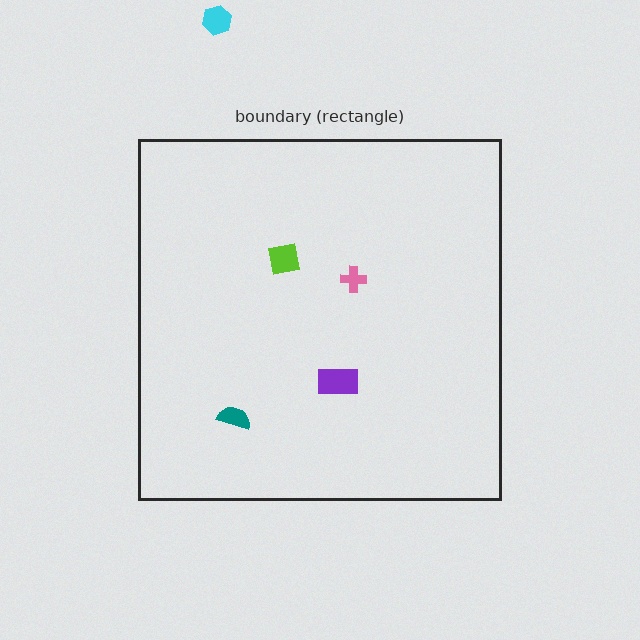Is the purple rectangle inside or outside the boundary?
Inside.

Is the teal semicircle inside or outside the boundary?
Inside.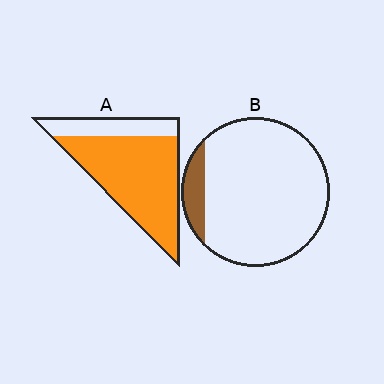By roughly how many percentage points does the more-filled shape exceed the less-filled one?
By roughly 65 percentage points (A over B).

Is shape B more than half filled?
No.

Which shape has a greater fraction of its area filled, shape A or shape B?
Shape A.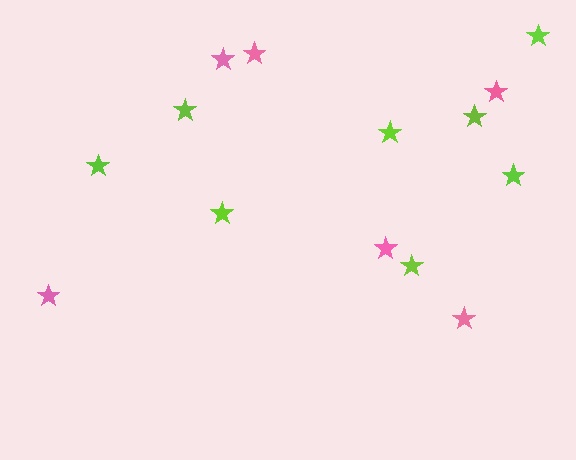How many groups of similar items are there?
There are 2 groups: one group of pink stars (6) and one group of lime stars (8).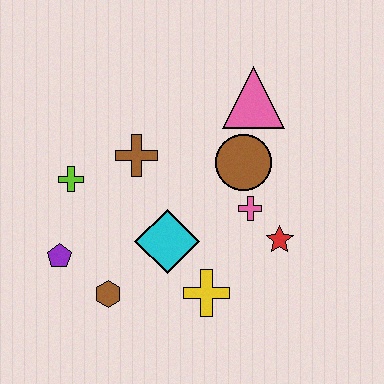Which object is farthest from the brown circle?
The purple pentagon is farthest from the brown circle.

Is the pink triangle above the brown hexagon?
Yes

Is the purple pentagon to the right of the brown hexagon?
No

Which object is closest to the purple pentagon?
The brown hexagon is closest to the purple pentagon.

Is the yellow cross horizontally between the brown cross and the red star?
Yes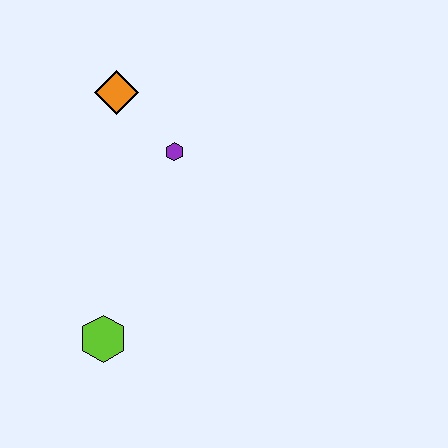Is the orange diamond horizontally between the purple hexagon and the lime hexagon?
Yes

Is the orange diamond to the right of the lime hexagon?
Yes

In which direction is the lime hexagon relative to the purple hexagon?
The lime hexagon is below the purple hexagon.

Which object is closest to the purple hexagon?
The orange diamond is closest to the purple hexagon.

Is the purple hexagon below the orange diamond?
Yes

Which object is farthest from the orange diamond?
The lime hexagon is farthest from the orange diamond.